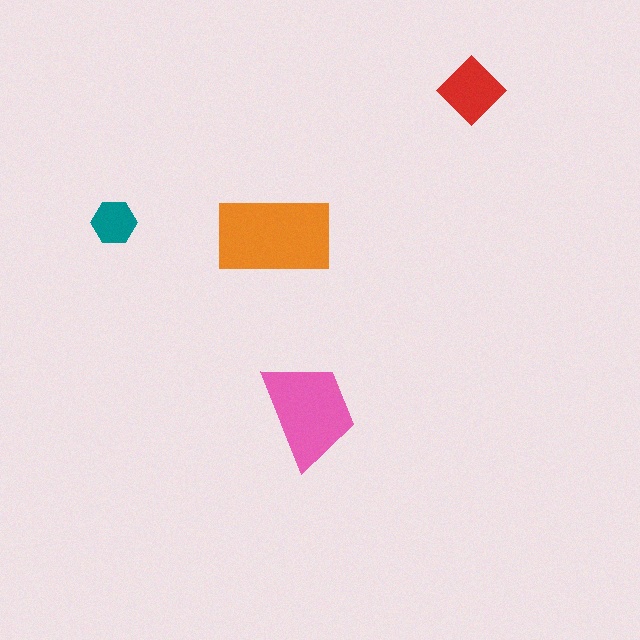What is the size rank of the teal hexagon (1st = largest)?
4th.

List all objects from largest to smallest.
The orange rectangle, the pink trapezoid, the red diamond, the teal hexagon.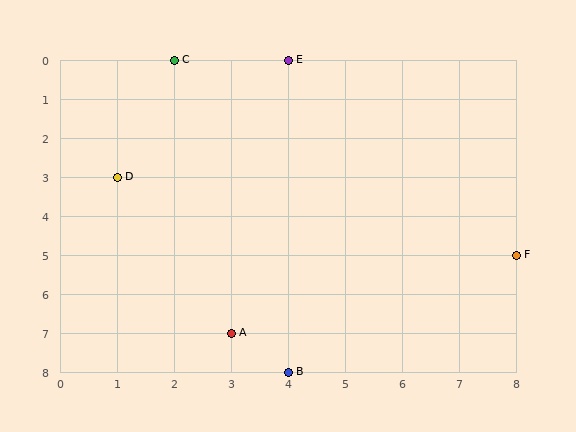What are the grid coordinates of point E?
Point E is at grid coordinates (4, 0).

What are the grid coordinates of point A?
Point A is at grid coordinates (3, 7).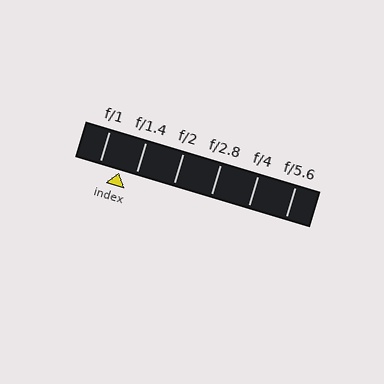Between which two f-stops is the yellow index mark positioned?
The index mark is between f/1 and f/1.4.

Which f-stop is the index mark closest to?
The index mark is closest to f/1.4.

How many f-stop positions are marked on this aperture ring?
There are 6 f-stop positions marked.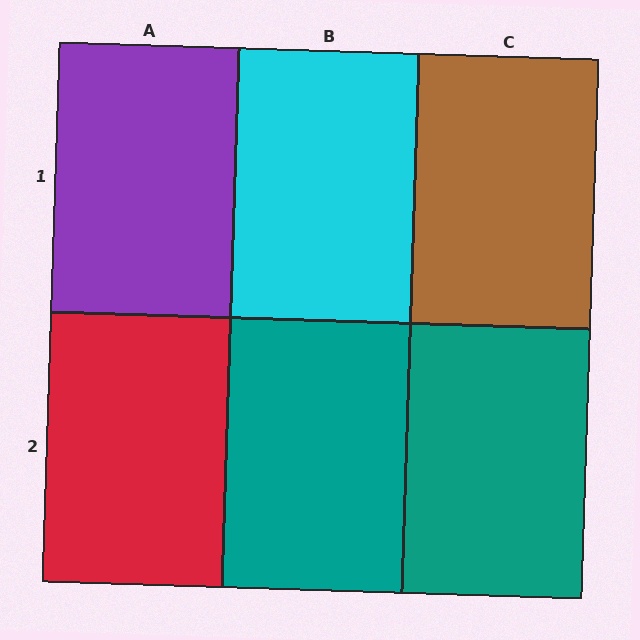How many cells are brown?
1 cell is brown.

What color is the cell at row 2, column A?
Red.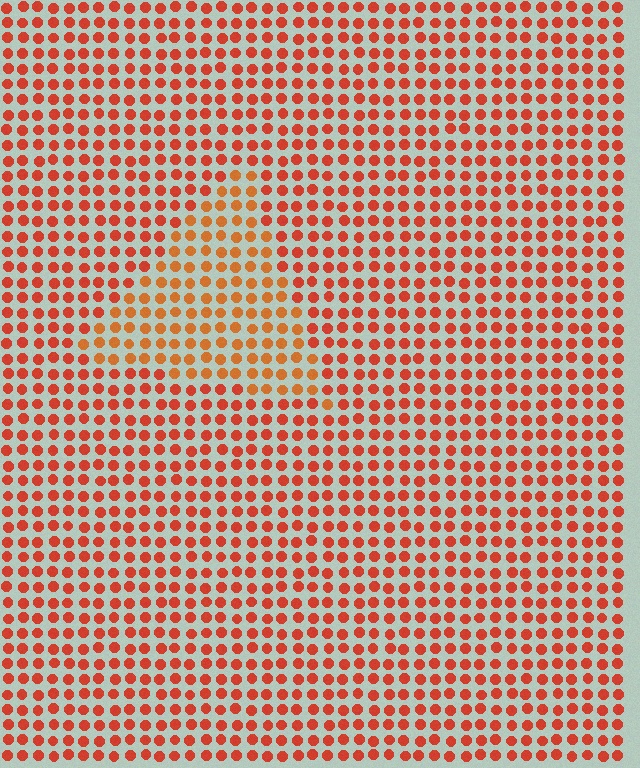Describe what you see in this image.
The image is filled with small red elements in a uniform arrangement. A triangle-shaped region is visible where the elements are tinted to a slightly different hue, forming a subtle color boundary.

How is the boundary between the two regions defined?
The boundary is defined purely by a slight shift in hue (about 20 degrees). Spacing, size, and orientation are identical on both sides.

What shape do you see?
I see a triangle.